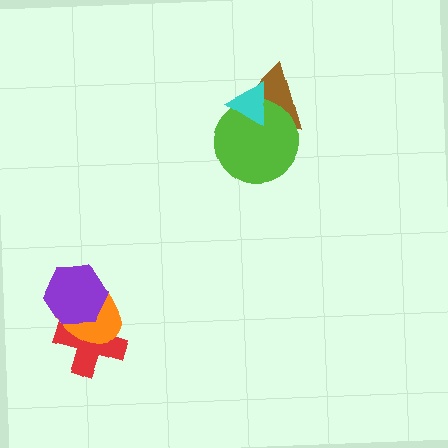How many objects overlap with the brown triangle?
2 objects overlap with the brown triangle.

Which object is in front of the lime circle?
The cyan triangle is in front of the lime circle.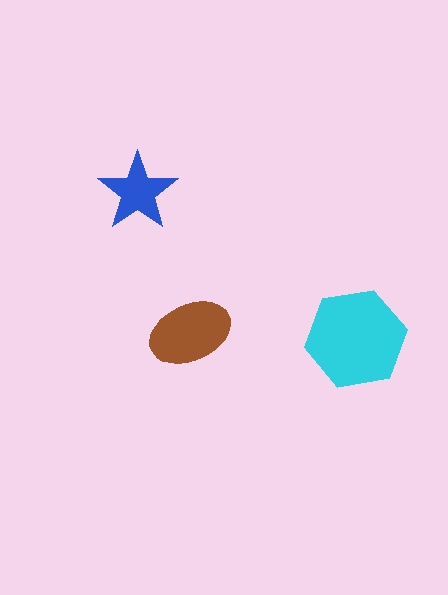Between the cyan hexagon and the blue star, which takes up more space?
The cyan hexagon.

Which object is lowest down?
The cyan hexagon is bottommost.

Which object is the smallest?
The blue star.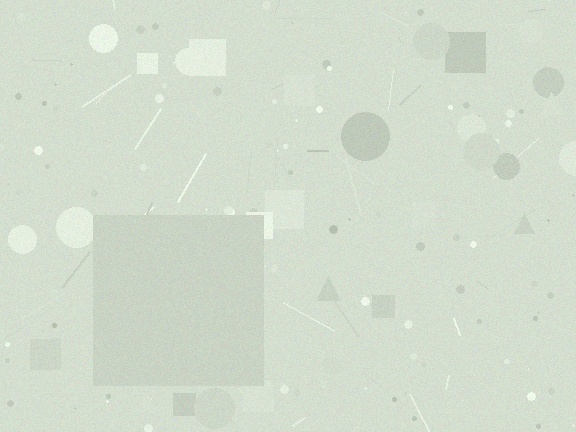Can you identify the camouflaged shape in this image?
The camouflaged shape is a square.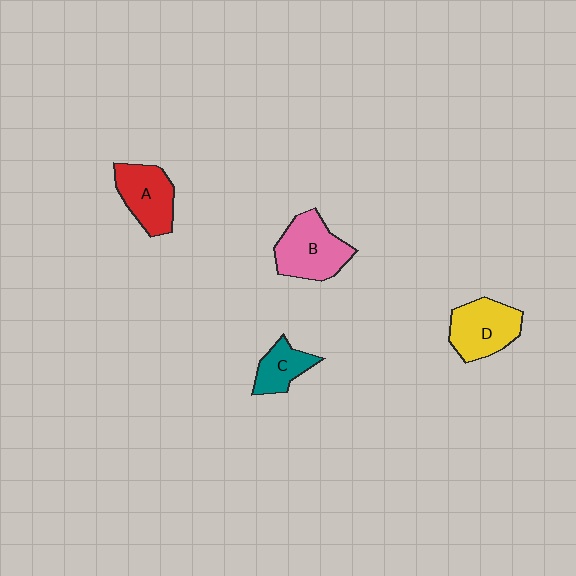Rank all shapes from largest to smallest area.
From largest to smallest: B (pink), D (yellow), A (red), C (teal).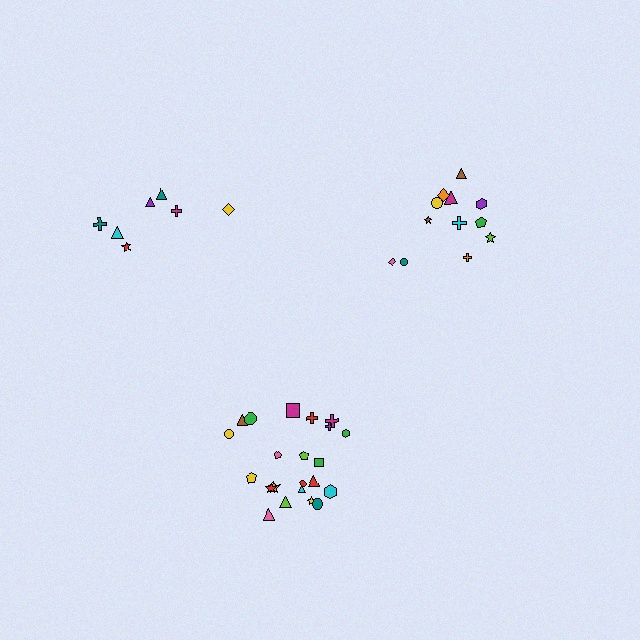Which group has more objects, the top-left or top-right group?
The top-right group.